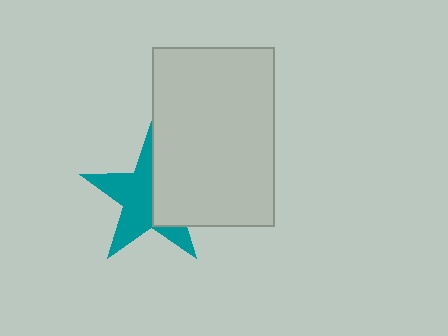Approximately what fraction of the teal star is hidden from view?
Roughly 42% of the teal star is hidden behind the light gray rectangle.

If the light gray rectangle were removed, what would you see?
You would see the complete teal star.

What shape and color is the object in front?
The object in front is a light gray rectangle.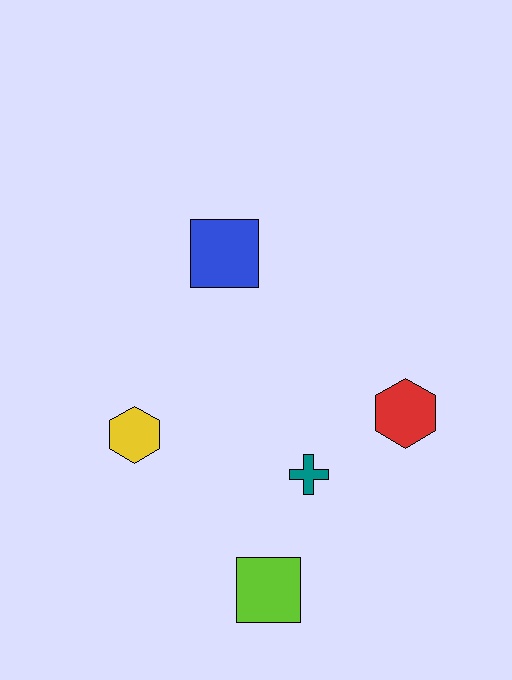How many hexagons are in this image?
There are 2 hexagons.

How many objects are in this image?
There are 5 objects.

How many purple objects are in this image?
There are no purple objects.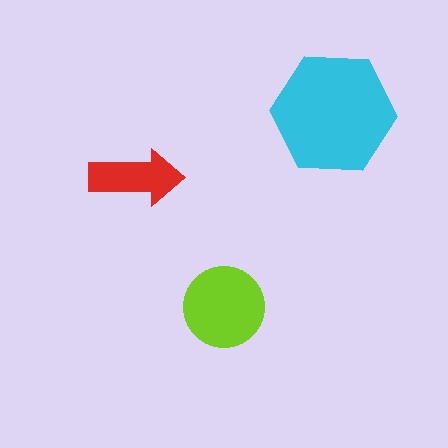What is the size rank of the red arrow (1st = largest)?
3rd.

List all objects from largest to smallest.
The cyan hexagon, the lime circle, the red arrow.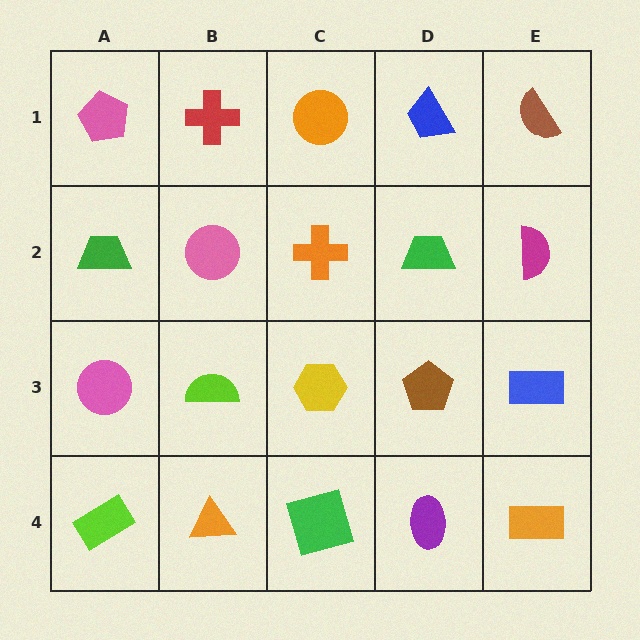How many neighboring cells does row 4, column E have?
2.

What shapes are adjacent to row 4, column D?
A brown pentagon (row 3, column D), a green square (row 4, column C), an orange rectangle (row 4, column E).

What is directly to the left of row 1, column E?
A blue trapezoid.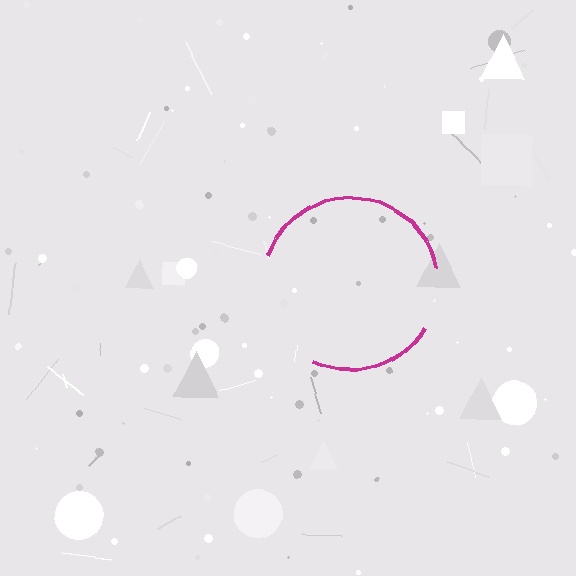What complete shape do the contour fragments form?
The contour fragments form a circle.